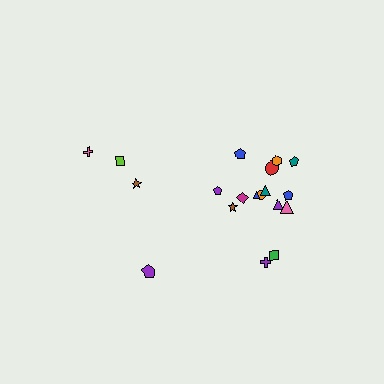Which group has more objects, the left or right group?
The right group.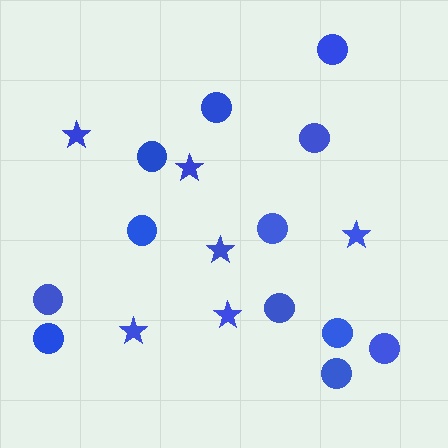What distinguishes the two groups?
There are 2 groups: one group of stars (6) and one group of circles (12).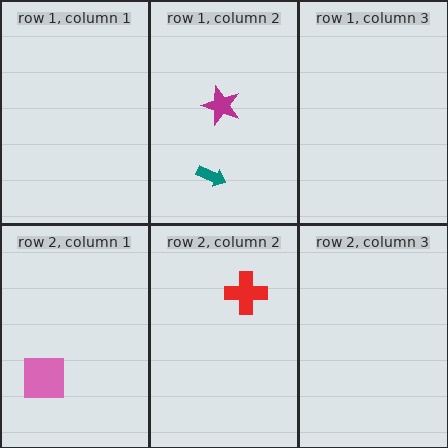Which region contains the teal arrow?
The row 1, column 2 region.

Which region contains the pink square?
The row 2, column 1 region.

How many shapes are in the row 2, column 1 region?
1.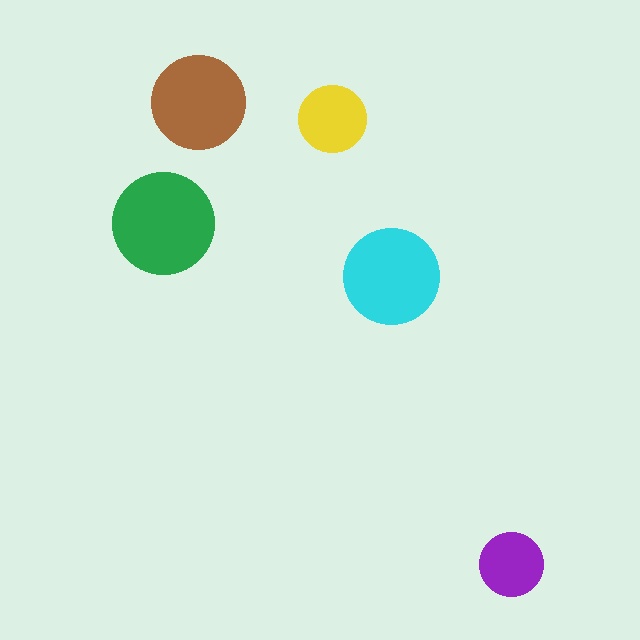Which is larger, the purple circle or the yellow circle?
The yellow one.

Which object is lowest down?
The purple circle is bottommost.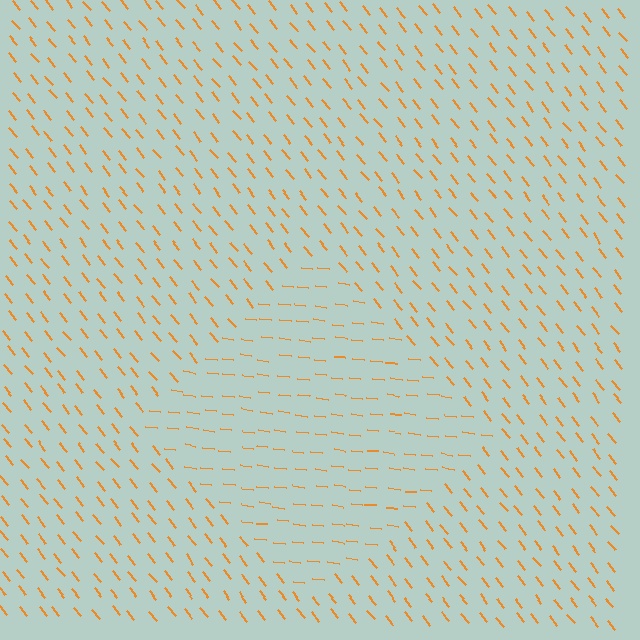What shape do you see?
I see a diamond.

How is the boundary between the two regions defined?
The boundary is defined purely by a change in line orientation (approximately 45 degrees difference). All lines are the same color and thickness.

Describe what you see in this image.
The image is filled with small orange line segments. A diamond region in the image has lines oriented differently from the surrounding lines, creating a visible texture boundary.